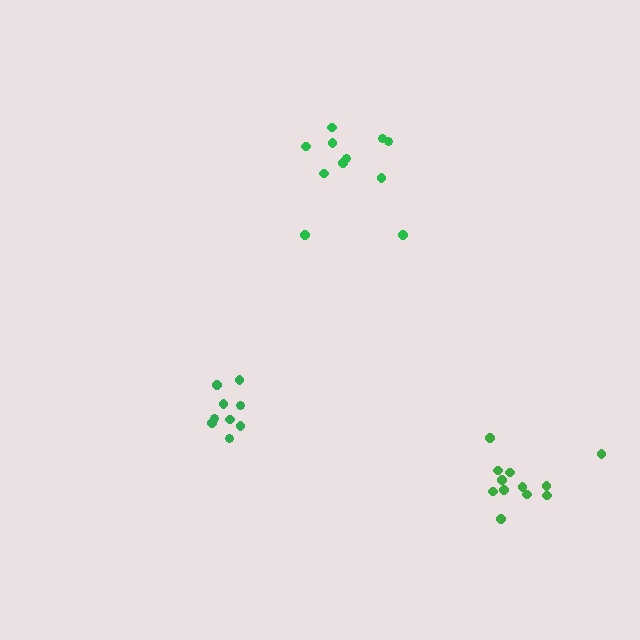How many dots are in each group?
Group 1: 11 dots, Group 2: 9 dots, Group 3: 12 dots (32 total).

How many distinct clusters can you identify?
There are 3 distinct clusters.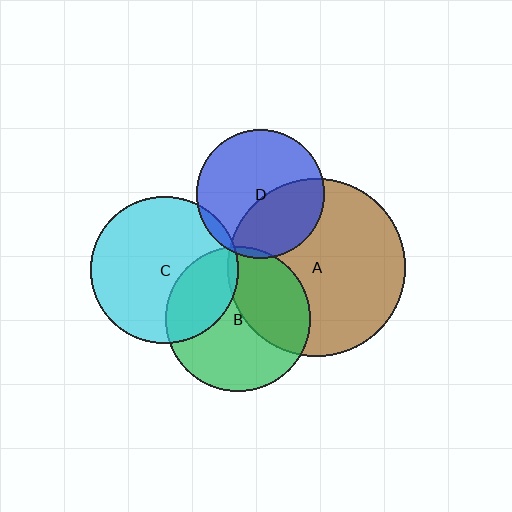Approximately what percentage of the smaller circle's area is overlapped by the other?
Approximately 5%.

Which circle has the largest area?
Circle A (brown).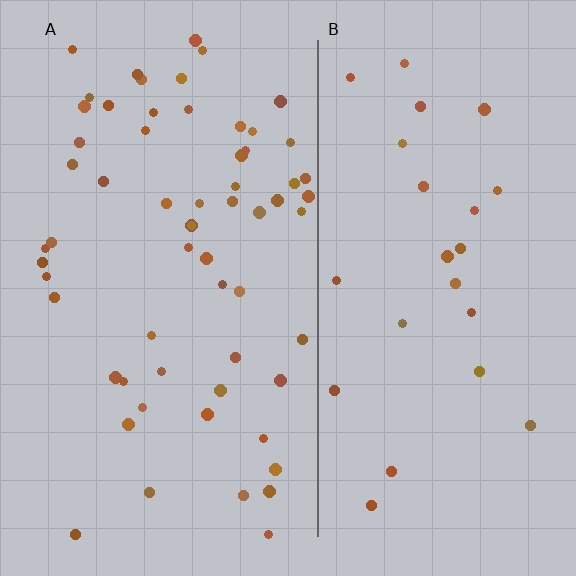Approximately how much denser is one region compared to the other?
Approximately 2.5× — region A over region B.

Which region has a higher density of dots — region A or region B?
A (the left).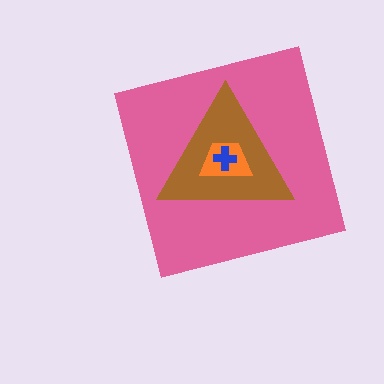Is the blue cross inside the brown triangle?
Yes.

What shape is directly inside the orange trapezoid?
The blue cross.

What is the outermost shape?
The pink square.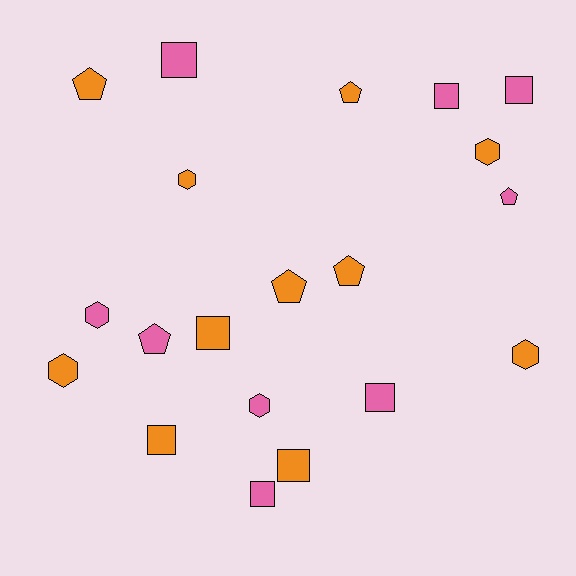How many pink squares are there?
There are 5 pink squares.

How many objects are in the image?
There are 20 objects.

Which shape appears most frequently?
Square, with 8 objects.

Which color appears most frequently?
Orange, with 11 objects.